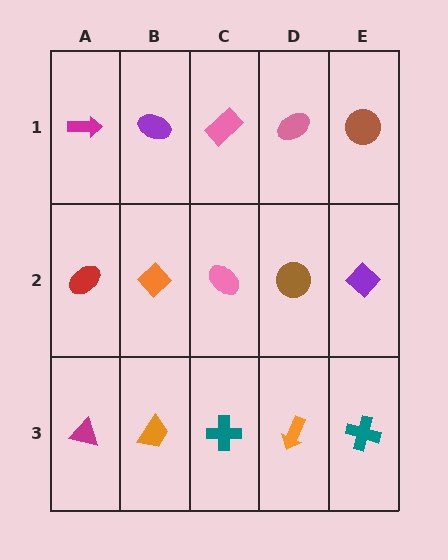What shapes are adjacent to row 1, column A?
A red ellipse (row 2, column A), a purple ellipse (row 1, column B).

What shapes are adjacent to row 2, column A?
A magenta arrow (row 1, column A), a magenta triangle (row 3, column A), an orange diamond (row 2, column B).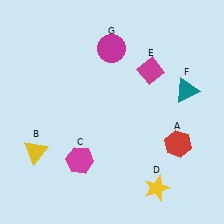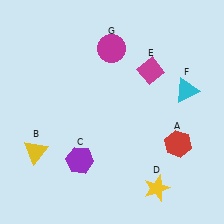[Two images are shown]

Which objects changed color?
C changed from magenta to purple. F changed from teal to cyan.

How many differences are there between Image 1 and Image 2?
There are 2 differences between the two images.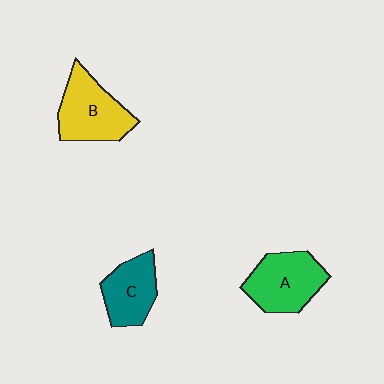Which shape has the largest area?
Shape B (yellow).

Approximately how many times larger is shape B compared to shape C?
Approximately 1.3 times.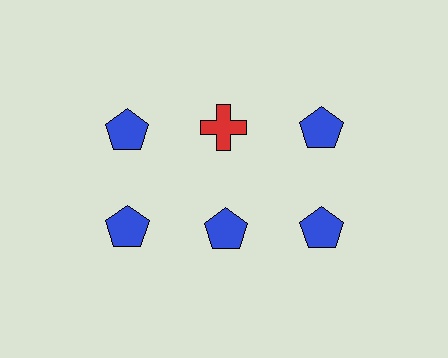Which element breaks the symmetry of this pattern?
The red cross in the top row, second from left column breaks the symmetry. All other shapes are blue pentagons.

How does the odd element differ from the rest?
It differs in both color (red instead of blue) and shape (cross instead of pentagon).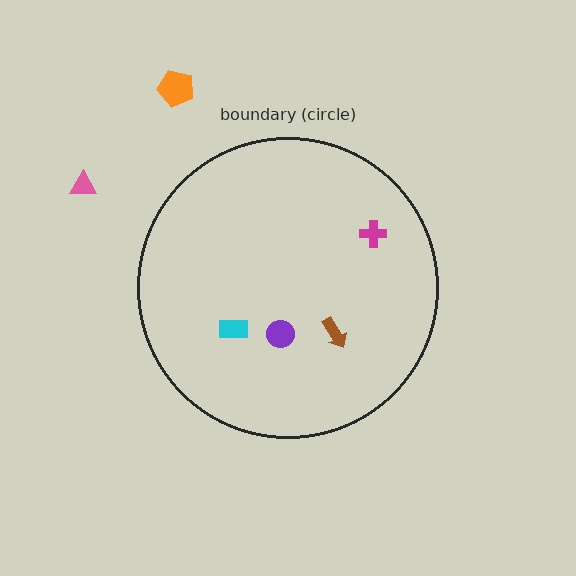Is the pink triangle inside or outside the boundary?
Outside.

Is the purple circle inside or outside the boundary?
Inside.